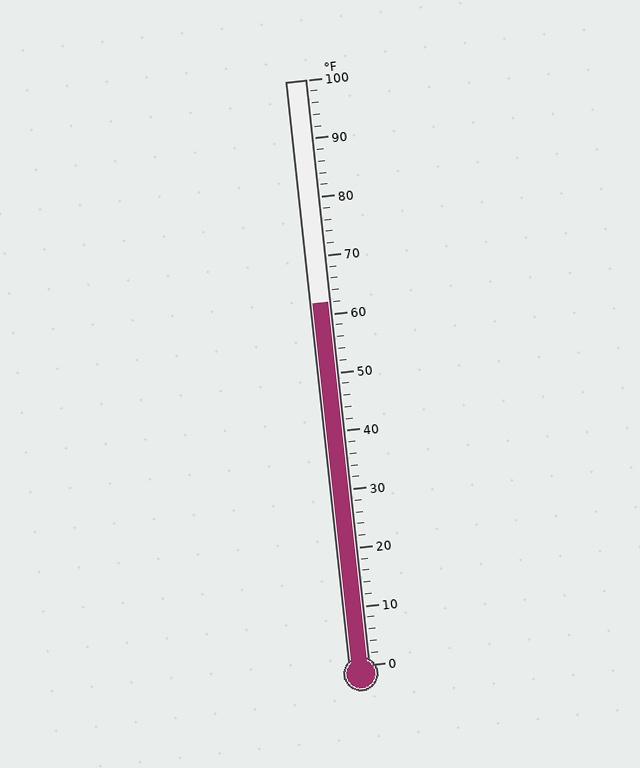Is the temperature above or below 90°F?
The temperature is below 90°F.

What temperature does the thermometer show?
The thermometer shows approximately 62°F.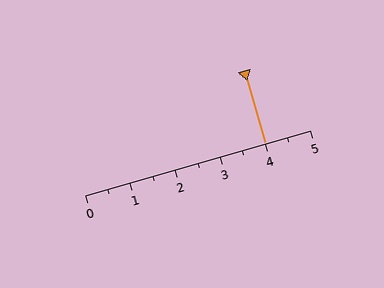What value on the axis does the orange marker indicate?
The marker indicates approximately 4.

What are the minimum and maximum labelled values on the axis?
The axis runs from 0 to 5.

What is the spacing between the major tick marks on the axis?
The major ticks are spaced 1 apart.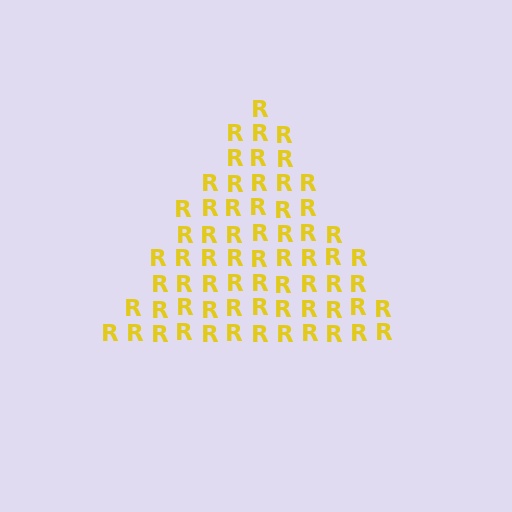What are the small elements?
The small elements are letter R's.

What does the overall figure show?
The overall figure shows a triangle.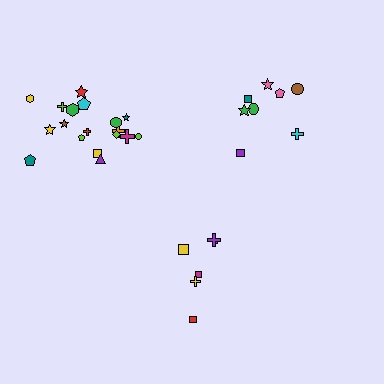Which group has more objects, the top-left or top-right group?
The top-left group.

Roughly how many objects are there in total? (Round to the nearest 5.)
Roughly 30 objects in total.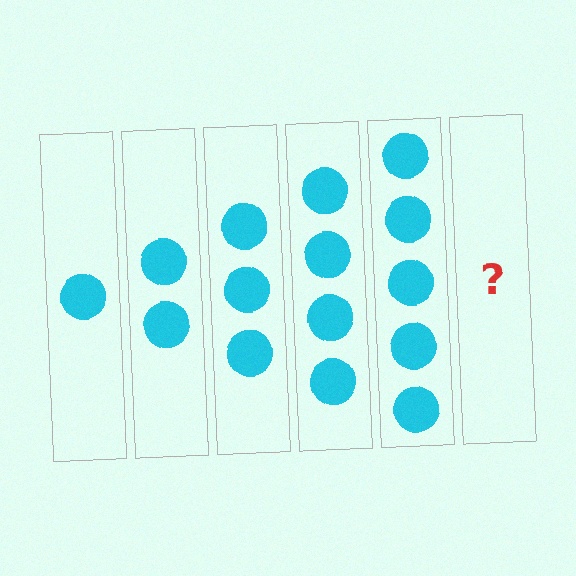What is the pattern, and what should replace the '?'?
The pattern is that each step adds one more circle. The '?' should be 6 circles.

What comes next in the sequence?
The next element should be 6 circles.